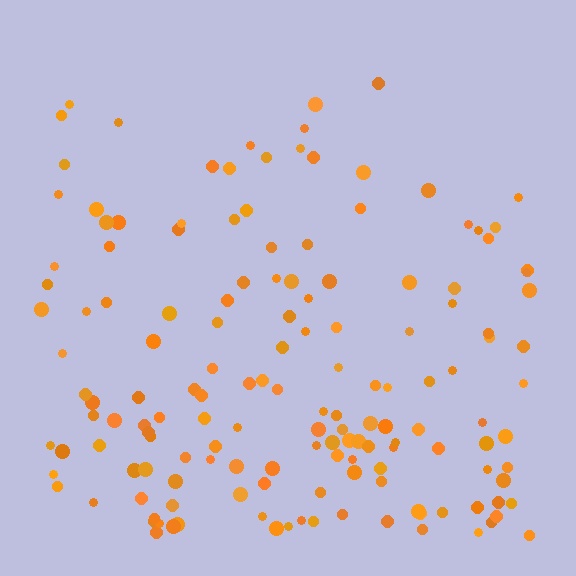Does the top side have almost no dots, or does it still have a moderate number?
Still a moderate number, just noticeably fewer than the bottom.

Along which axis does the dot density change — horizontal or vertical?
Vertical.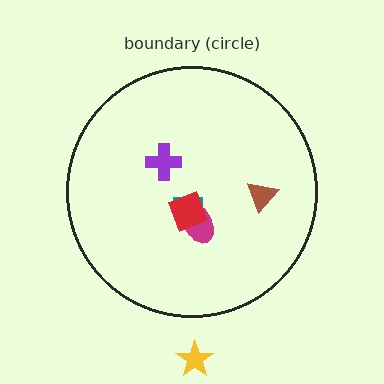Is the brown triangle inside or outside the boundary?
Inside.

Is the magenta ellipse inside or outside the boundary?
Inside.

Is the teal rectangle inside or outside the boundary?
Inside.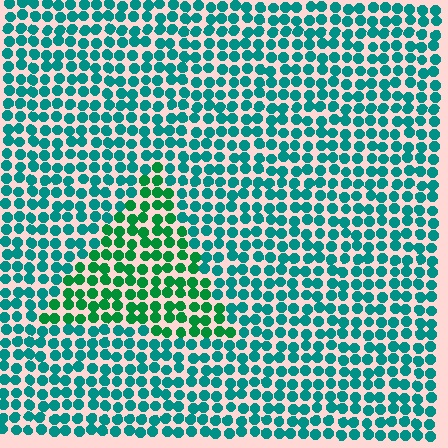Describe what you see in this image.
The image is filled with small teal elements in a uniform arrangement. A triangle-shaped region is visible where the elements are tinted to a slightly different hue, forming a subtle color boundary.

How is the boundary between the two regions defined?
The boundary is defined purely by a slight shift in hue (about 34 degrees). Spacing, size, and orientation are identical on both sides.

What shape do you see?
I see a triangle.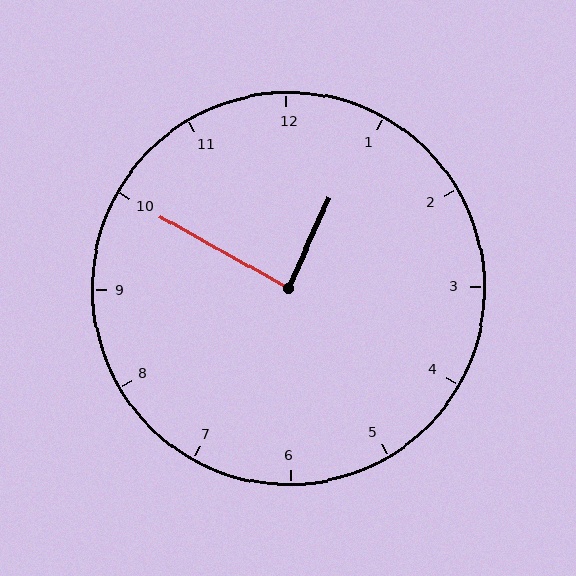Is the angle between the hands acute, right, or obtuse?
It is right.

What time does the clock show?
12:50.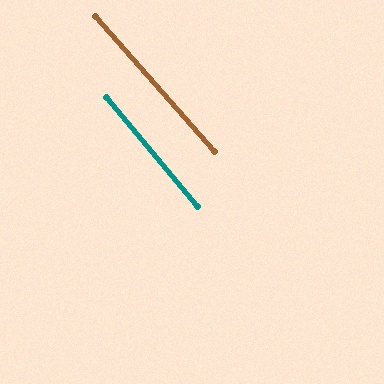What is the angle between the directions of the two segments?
Approximately 1 degree.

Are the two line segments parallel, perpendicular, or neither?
Parallel — their directions differ by only 1.3°.